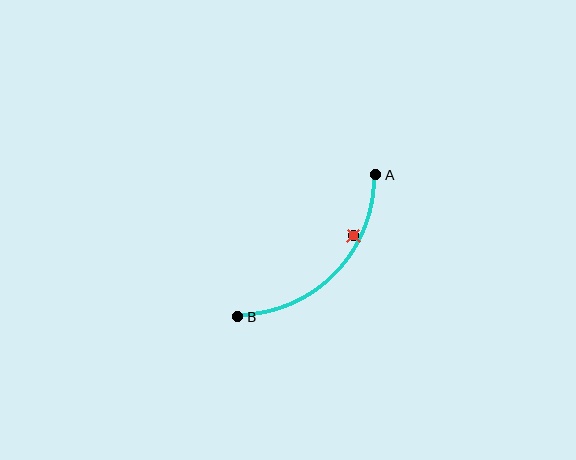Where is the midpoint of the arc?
The arc midpoint is the point on the curve farthest from the straight line joining A and B. It sits below and to the right of that line.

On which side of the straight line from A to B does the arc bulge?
The arc bulges below and to the right of the straight line connecting A and B.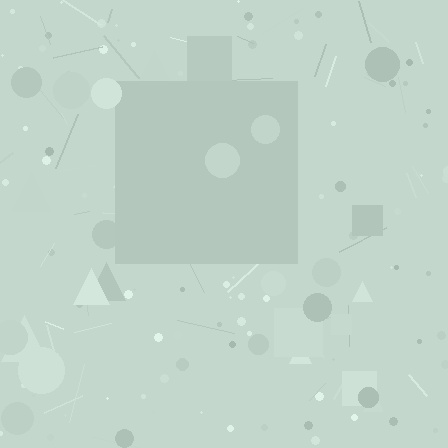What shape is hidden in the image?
A square is hidden in the image.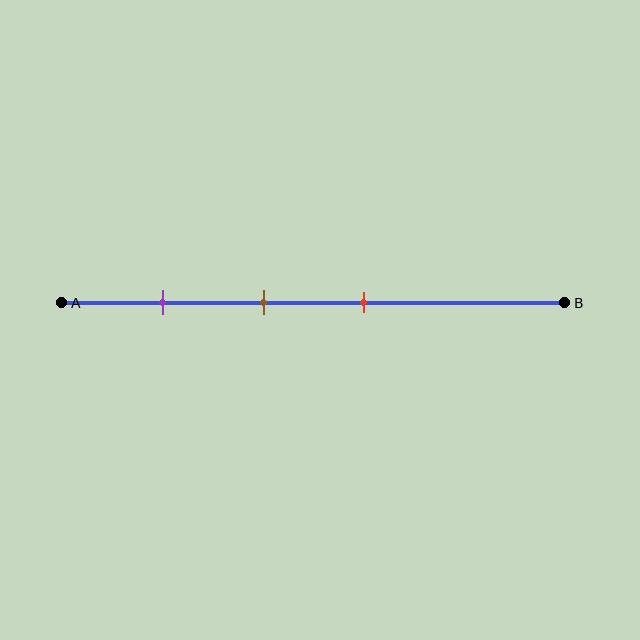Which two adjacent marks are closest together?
The brown and red marks are the closest adjacent pair.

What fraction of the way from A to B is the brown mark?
The brown mark is approximately 40% (0.4) of the way from A to B.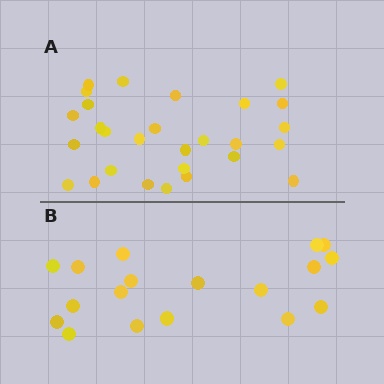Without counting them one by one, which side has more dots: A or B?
Region A (the top region) has more dots.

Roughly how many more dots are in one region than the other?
Region A has roughly 10 or so more dots than region B.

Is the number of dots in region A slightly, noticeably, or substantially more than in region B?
Region A has substantially more. The ratio is roughly 1.6 to 1.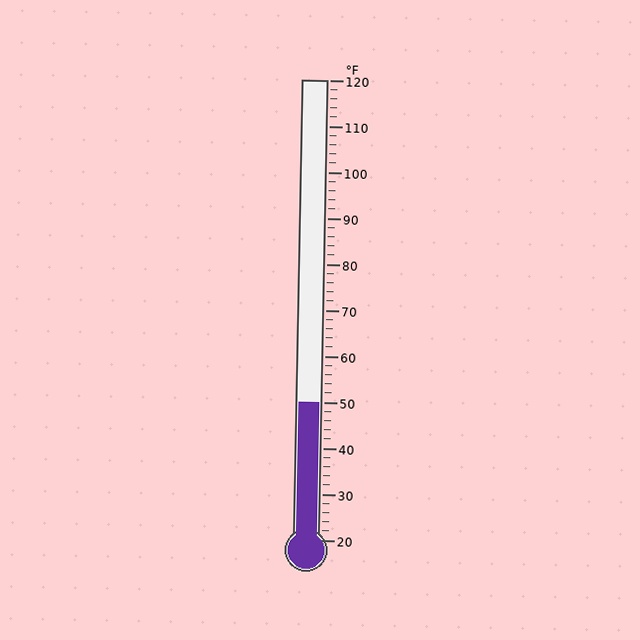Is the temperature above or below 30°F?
The temperature is above 30°F.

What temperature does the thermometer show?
The thermometer shows approximately 50°F.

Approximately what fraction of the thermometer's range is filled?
The thermometer is filled to approximately 30% of its range.